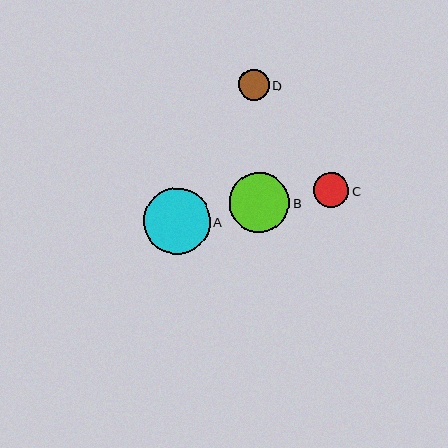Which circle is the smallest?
Circle D is the smallest with a size of approximately 31 pixels.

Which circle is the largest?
Circle A is the largest with a size of approximately 66 pixels.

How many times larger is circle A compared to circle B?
Circle A is approximately 1.1 times the size of circle B.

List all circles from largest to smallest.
From largest to smallest: A, B, C, D.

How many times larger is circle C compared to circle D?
Circle C is approximately 1.1 times the size of circle D.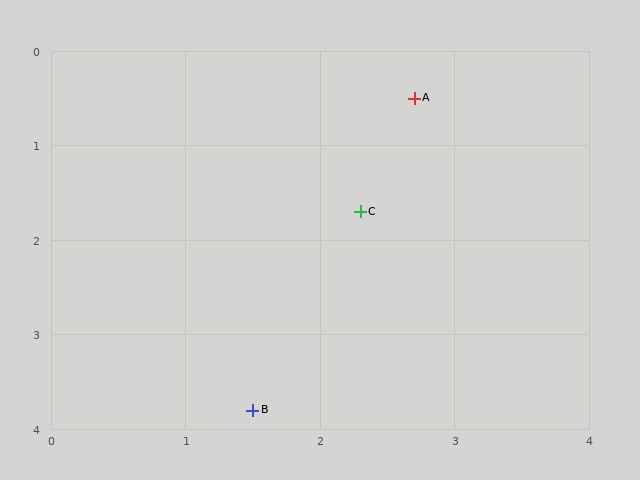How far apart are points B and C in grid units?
Points B and C are about 2.2 grid units apart.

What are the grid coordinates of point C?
Point C is at approximately (2.3, 1.7).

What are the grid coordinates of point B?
Point B is at approximately (1.5, 3.8).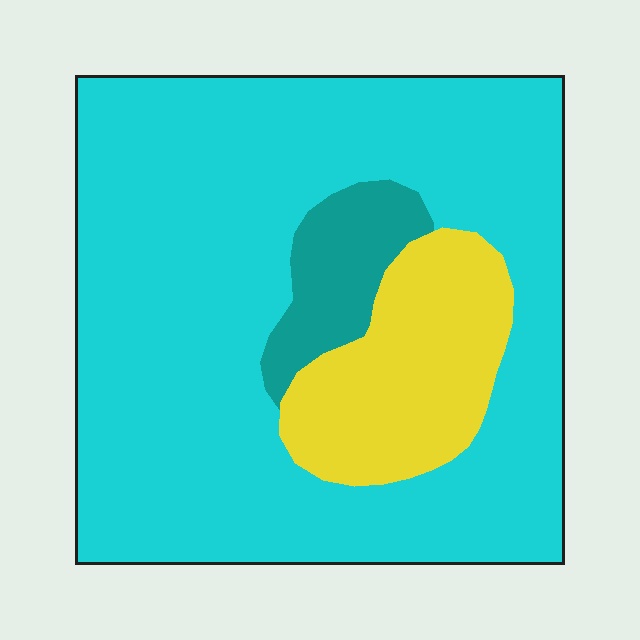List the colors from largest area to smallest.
From largest to smallest: cyan, yellow, teal.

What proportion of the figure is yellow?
Yellow covers about 15% of the figure.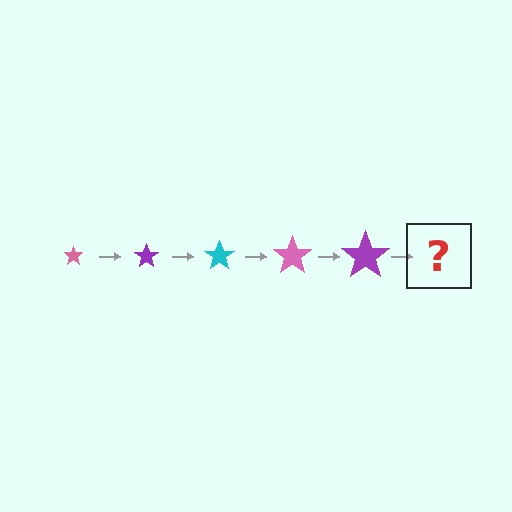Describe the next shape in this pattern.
It should be a cyan star, larger than the previous one.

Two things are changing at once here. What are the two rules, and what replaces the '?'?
The two rules are that the star grows larger each step and the color cycles through pink, purple, and cyan. The '?' should be a cyan star, larger than the previous one.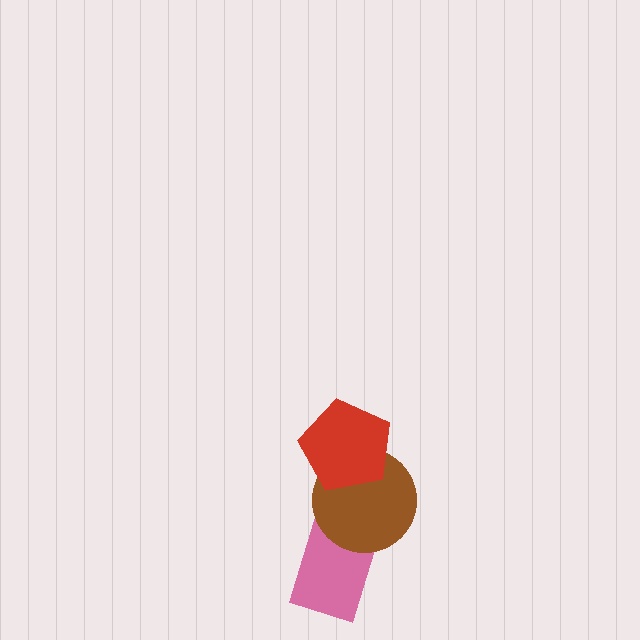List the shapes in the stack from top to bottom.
From top to bottom: the red pentagon, the brown circle, the pink rectangle.